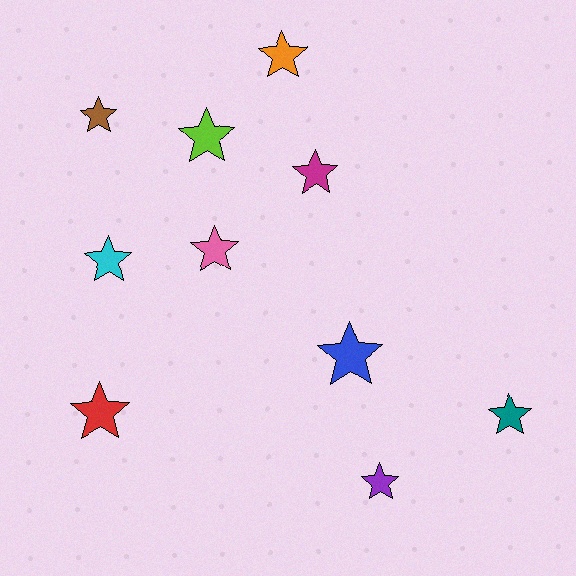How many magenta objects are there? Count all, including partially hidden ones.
There is 1 magenta object.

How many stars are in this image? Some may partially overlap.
There are 10 stars.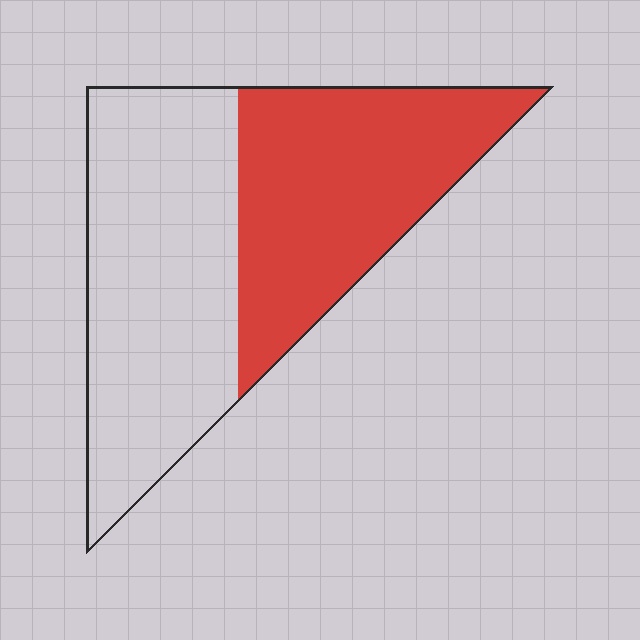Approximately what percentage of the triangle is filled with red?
Approximately 45%.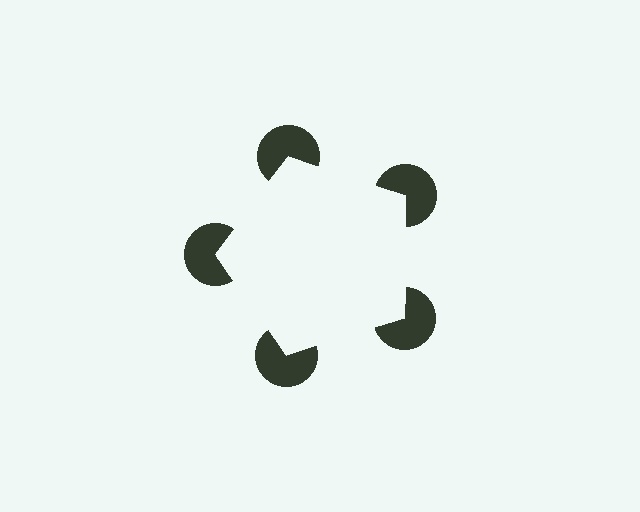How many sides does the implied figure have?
5 sides.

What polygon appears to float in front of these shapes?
An illusory pentagon — its edges are inferred from the aligned wedge cuts in the pac-man discs, not physically drawn.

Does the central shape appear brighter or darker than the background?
It typically appears slightly brighter than the background, even though no actual brightness change is drawn.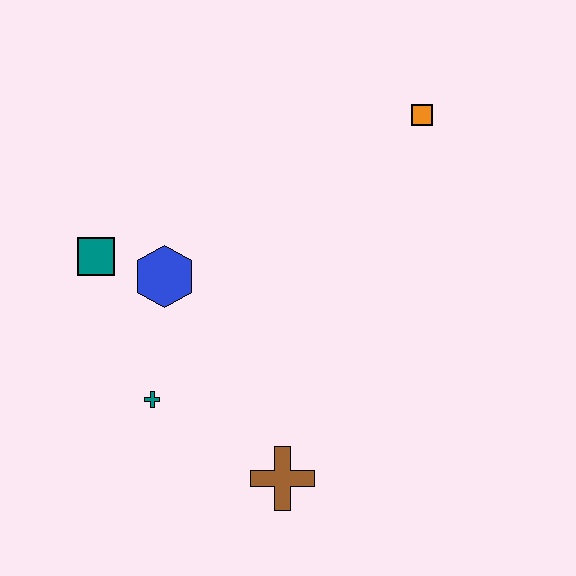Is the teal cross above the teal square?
No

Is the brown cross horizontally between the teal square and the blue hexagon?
No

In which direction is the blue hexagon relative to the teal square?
The blue hexagon is to the right of the teal square.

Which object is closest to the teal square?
The blue hexagon is closest to the teal square.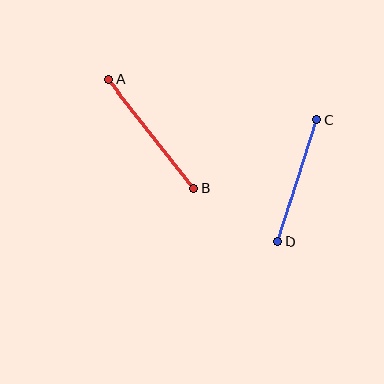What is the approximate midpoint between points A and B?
The midpoint is at approximately (151, 134) pixels.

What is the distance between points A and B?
The distance is approximately 139 pixels.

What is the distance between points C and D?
The distance is approximately 129 pixels.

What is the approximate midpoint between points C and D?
The midpoint is at approximately (297, 181) pixels.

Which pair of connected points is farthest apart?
Points A and B are farthest apart.